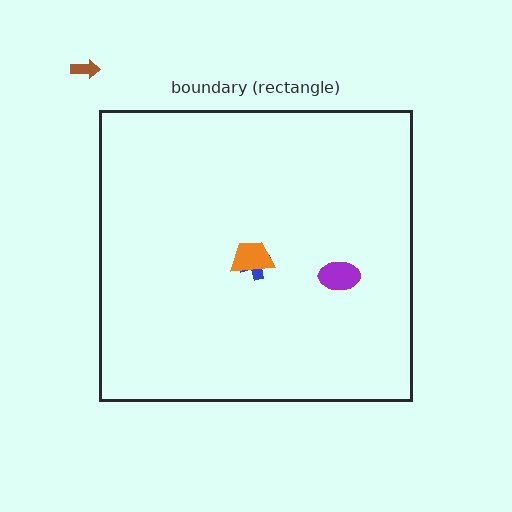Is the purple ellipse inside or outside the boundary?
Inside.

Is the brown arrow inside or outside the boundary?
Outside.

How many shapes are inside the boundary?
3 inside, 1 outside.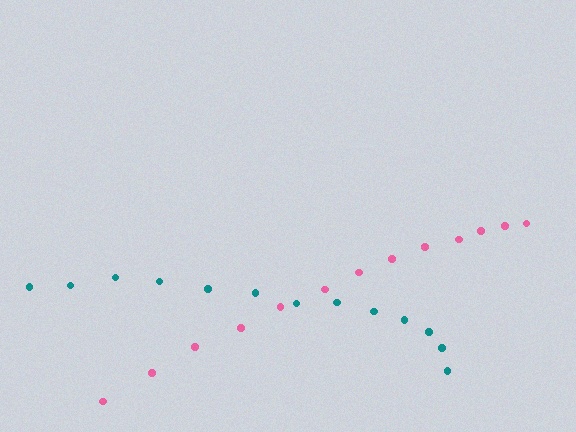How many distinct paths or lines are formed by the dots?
There are 2 distinct paths.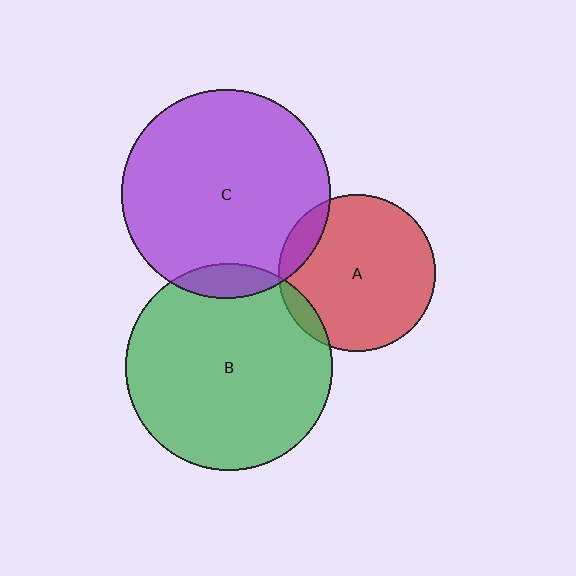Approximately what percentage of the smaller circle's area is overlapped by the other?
Approximately 10%.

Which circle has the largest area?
Circle C (purple).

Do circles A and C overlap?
Yes.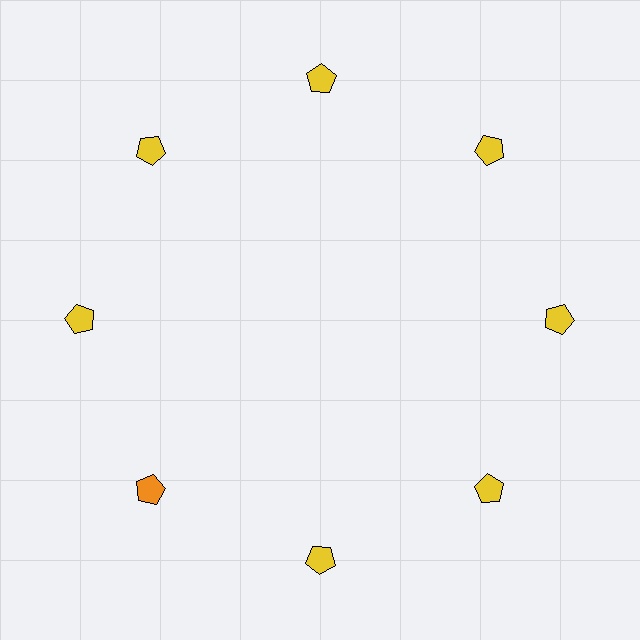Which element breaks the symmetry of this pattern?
The orange pentagon at roughly the 8 o'clock position breaks the symmetry. All other shapes are yellow pentagons.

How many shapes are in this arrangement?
There are 8 shapes arranged in a ring pattern.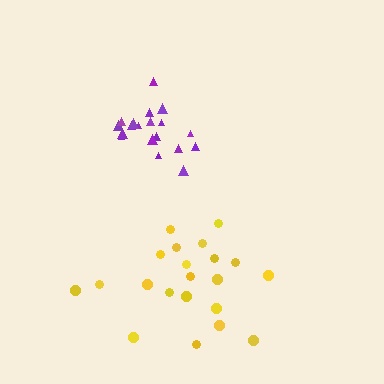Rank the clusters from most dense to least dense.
purple, yellow.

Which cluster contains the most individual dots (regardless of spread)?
Yellow (21).